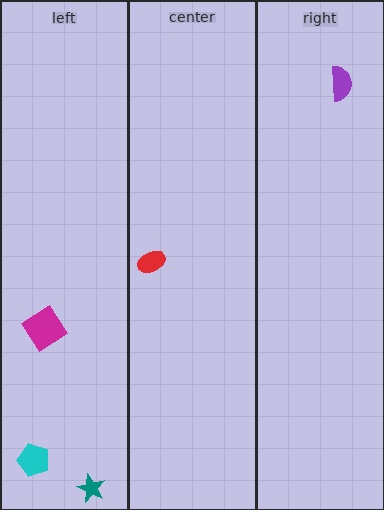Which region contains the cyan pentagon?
The left region.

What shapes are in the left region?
The teal star, the cyan pentagon, the magenta diamond.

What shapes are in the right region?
The purple semicircle.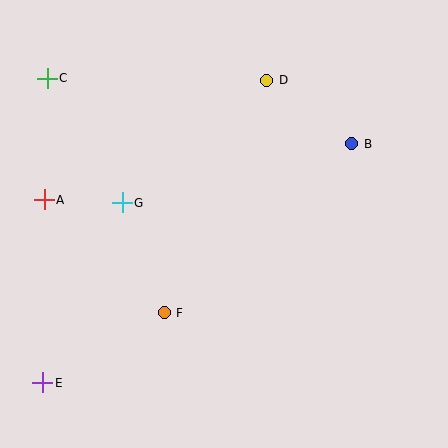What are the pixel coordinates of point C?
Point C is at (47, 78).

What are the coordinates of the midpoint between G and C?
The midpoint between G and C is at (85, 140).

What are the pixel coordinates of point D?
Point D is at (267, 80).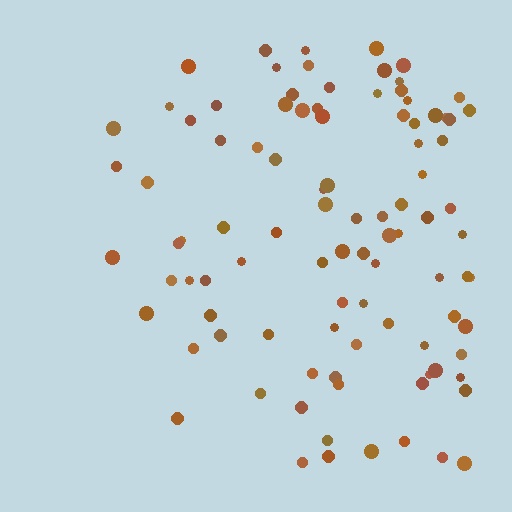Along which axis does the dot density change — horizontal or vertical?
Horizontal.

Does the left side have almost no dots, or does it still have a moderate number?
Still a moderate number, just noticeably fewer than the right.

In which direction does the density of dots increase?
From left to right, with the right side densest.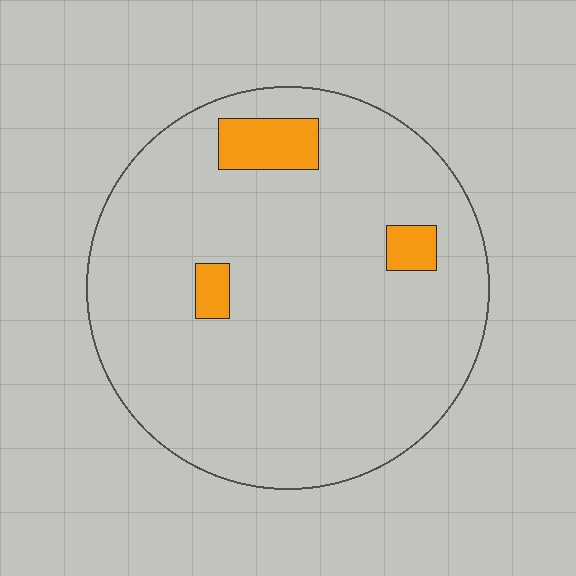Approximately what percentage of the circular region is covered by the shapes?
Approximately 5%.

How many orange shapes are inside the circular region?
3.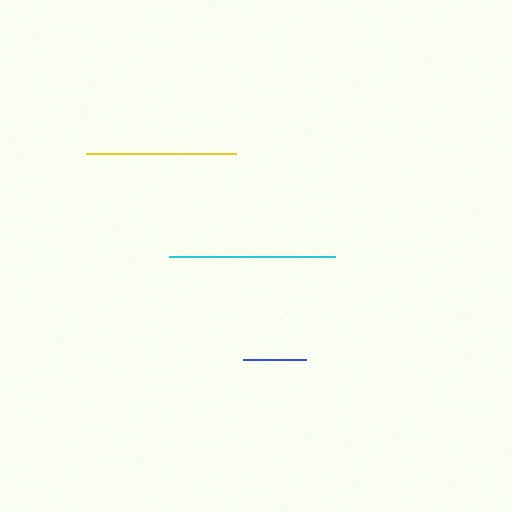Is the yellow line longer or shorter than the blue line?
The yellow line is longer than the blue line.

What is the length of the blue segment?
The blue segment is approximately 63 pixels long.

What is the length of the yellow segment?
The yellow segment is approximately 150 pixels long.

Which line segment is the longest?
The cyan line is the longest at approximately 166 pixels.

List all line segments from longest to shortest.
From longest to shortest: cyan, yellow, blue.